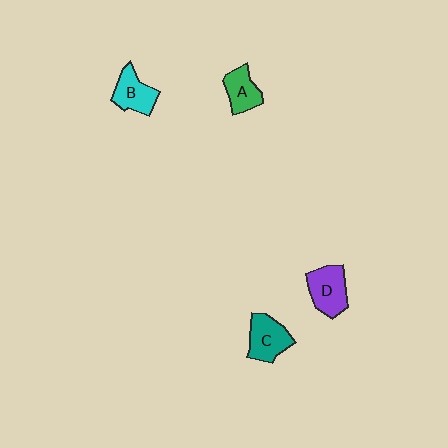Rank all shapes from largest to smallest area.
From largest to smallest: D (purple), C (teal), B (cyan), A (green).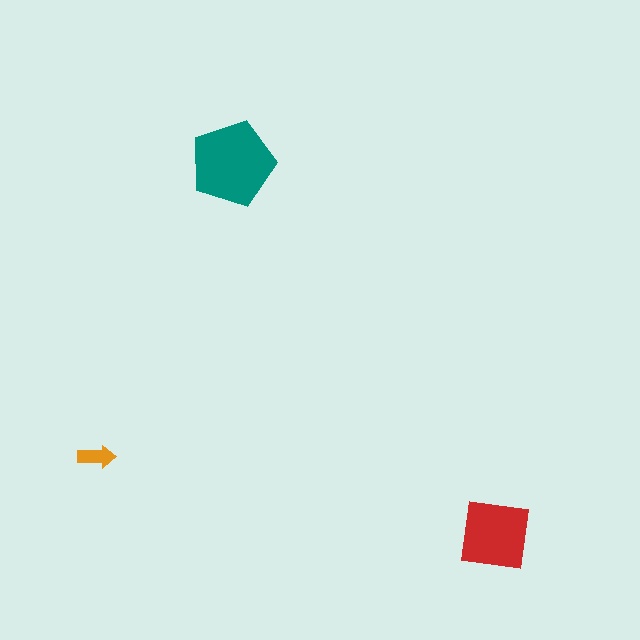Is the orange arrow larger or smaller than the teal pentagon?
Smaller.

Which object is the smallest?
The orange arrow.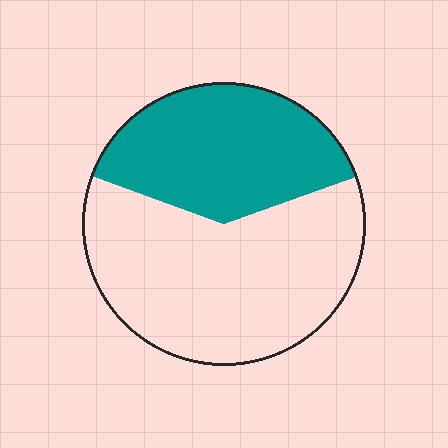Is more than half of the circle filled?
No.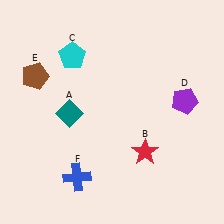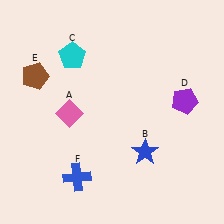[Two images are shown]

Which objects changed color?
A changed from teal to pink. B changed from red to blue.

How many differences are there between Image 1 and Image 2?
There are 2 differences between the two images.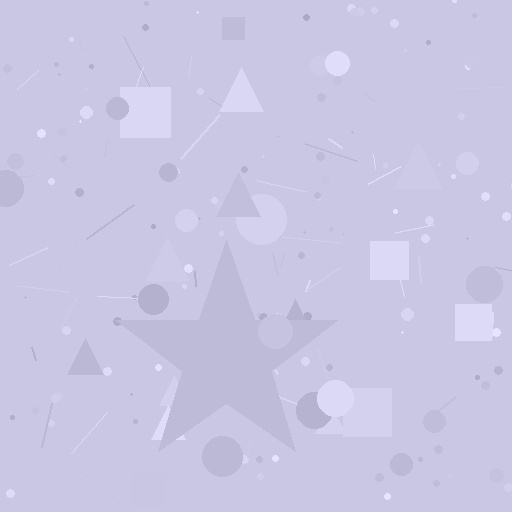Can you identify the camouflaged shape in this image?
The camouflaged shape is a star.